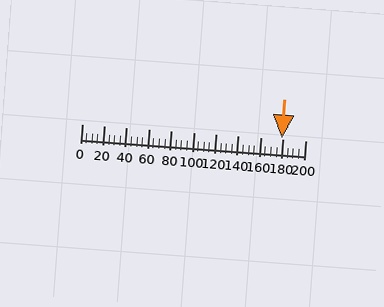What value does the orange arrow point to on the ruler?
The orange arrow points to approximately 179.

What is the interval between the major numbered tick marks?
The major tick marks are spaced 20 units apart.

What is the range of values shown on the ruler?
The ruler shows values from 0 to 200.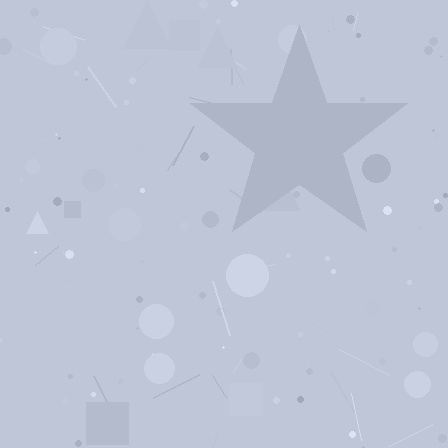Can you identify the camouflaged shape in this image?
The camouflaged shape is a star.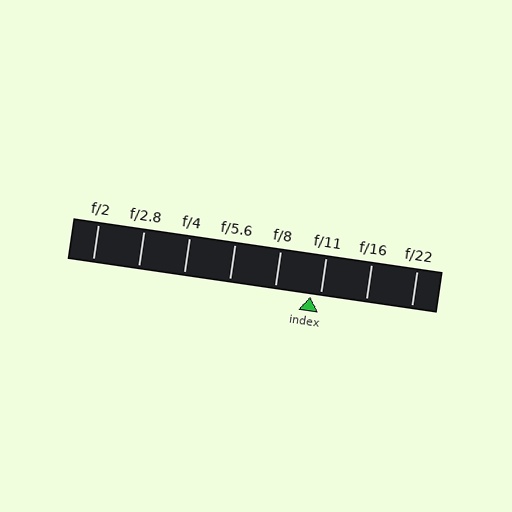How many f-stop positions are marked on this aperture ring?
There are 8 f-stop positions marked.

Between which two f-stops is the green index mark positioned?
The index mark is between f/8 and f/11.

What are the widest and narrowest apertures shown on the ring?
The widest aperture shown is f/2 and the narrowest is f/22.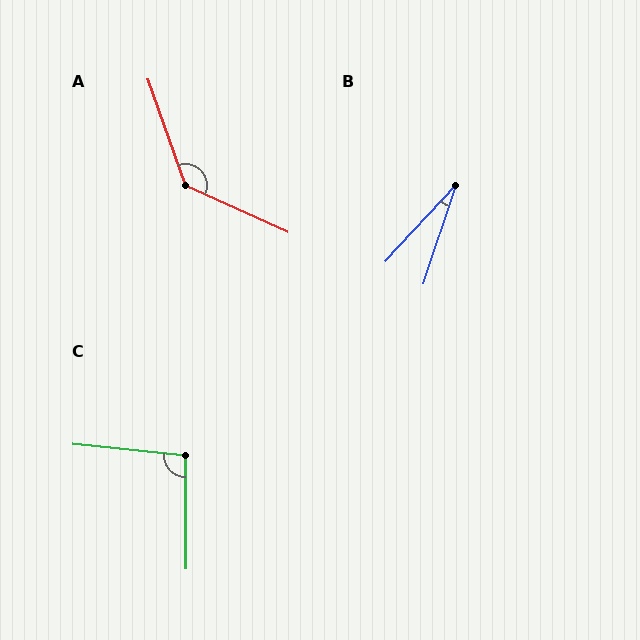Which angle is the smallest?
B, at approximately 25 degrees.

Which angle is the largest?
A, at approximately 134 degrees.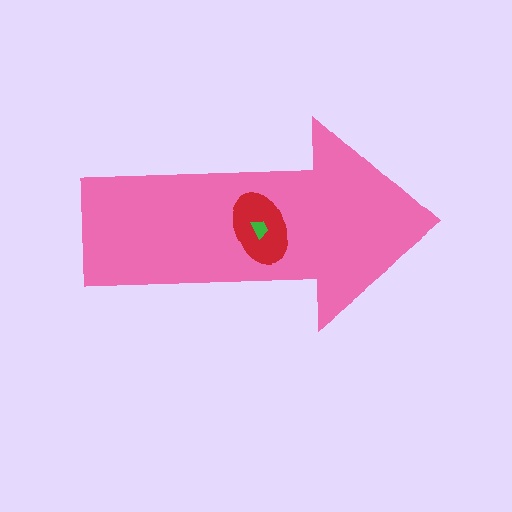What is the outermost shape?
The pink arrow.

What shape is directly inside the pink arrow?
The red ellipse.